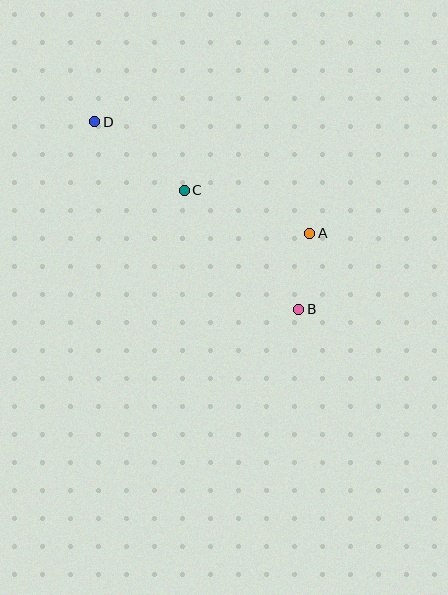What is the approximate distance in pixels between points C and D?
The distance between C and D is approximately 113 pixels.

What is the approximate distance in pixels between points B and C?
The distance between B and C is approximately 165 pixels.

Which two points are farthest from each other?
Points B and D are farthest from each other.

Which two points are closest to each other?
Points A and B are closest to each other.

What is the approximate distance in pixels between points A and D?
The distance between A and D is approximately 242 pixels.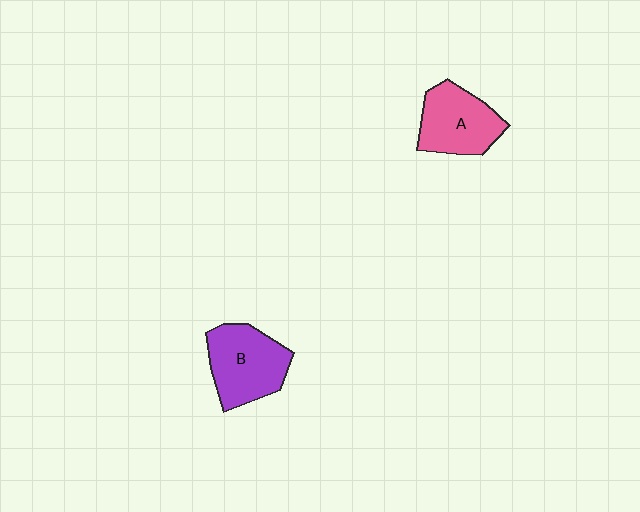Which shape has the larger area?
Shape B (purple).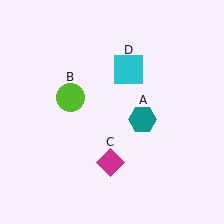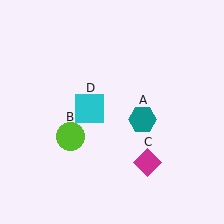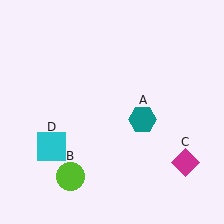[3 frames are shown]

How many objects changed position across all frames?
3 objects changed position: lime circle (object B), magenta diamond (object C), cyan square (object D).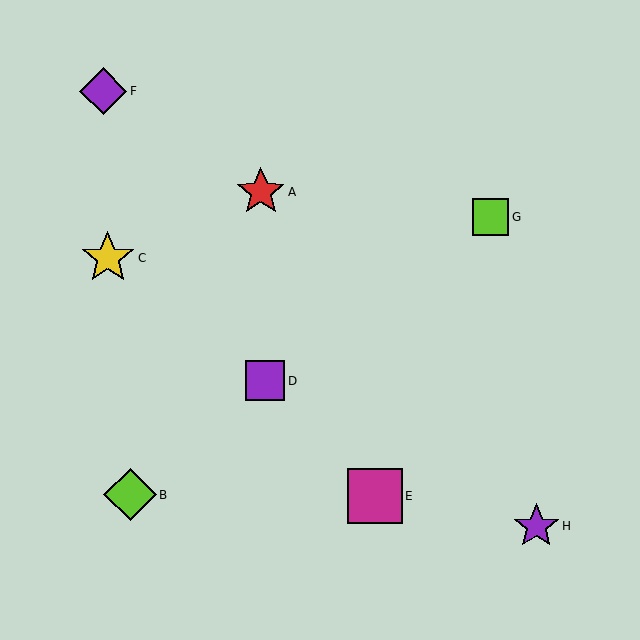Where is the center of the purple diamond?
The center of the purple diamond is at (103, 91).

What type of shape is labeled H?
Shape H is a purple star.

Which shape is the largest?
The magenta square (labeled E) is the largest.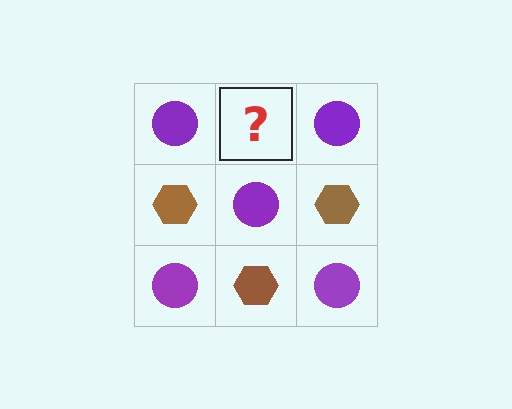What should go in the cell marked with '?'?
The missing cell should contain a brown hexagon.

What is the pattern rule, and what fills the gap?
The rule is that it alternates purple circle and brown hexagon in a checkerboard pattern. The gap should be filled with a brown hexagon.